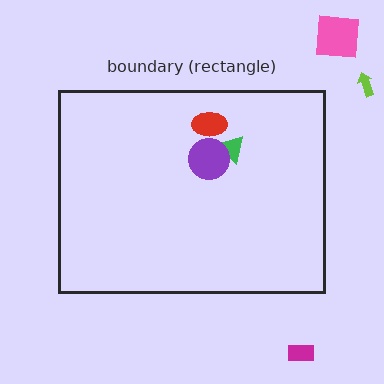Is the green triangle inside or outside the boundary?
Inside.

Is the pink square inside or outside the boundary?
Outside.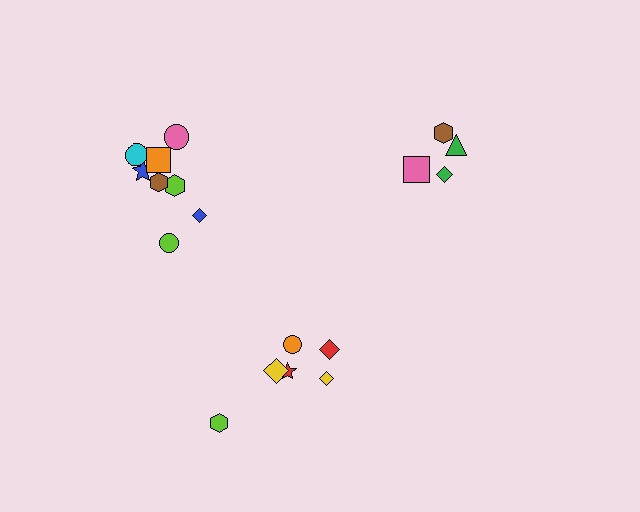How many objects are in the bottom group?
There are 6 objects.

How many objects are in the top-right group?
There are 4 objects.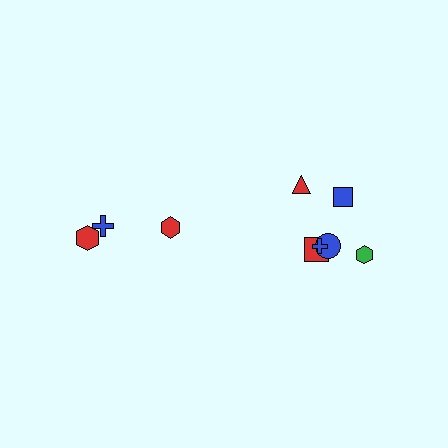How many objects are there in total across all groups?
There are 9 objects.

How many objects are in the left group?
There are 3 objects.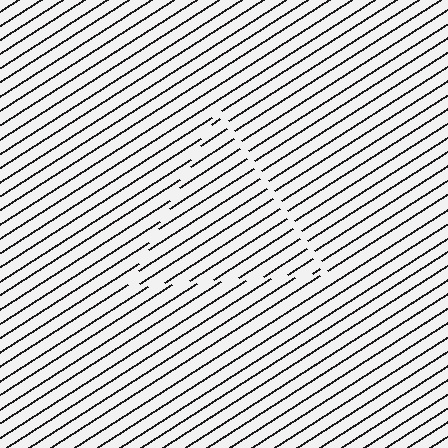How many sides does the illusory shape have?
3 sides — the line-ends trace a triangle.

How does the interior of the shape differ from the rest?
The interior of the shape contains the same grating, shifted by half a period — the contour is defined by the phase discontinuity where line-ends from the inner and outer gratings abut.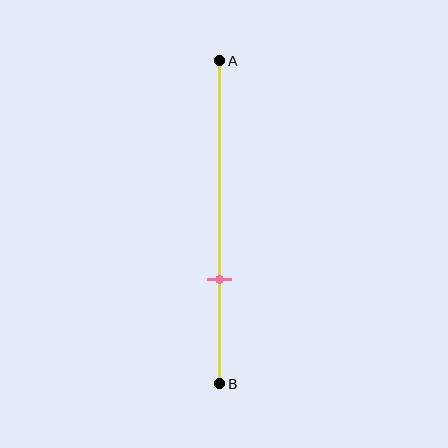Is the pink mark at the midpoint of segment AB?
No, the mark is at about 70% from A, not at the 50% midpoint.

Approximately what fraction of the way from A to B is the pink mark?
The pink mark is approximately 70% of the way from A to B.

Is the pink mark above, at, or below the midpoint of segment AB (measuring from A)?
The pink mark is below the midpoint of segment AB.